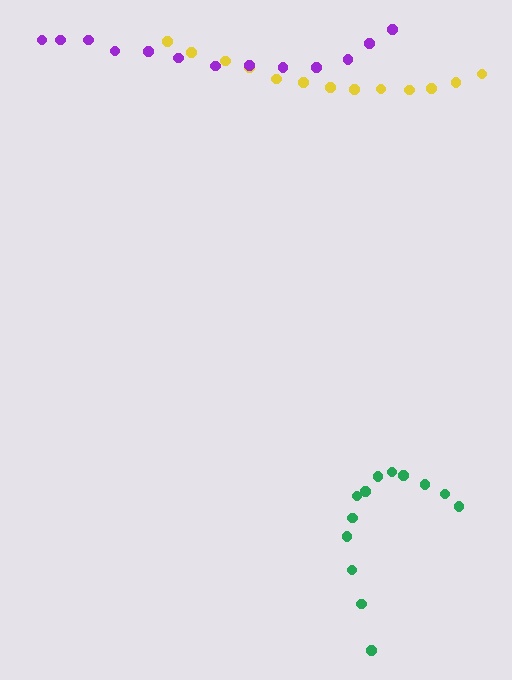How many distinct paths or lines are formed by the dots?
There are 3 distinct paths.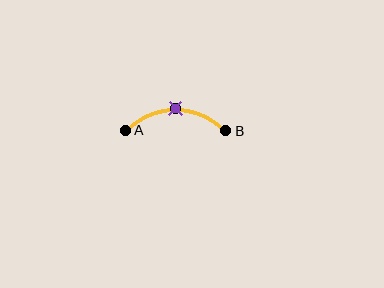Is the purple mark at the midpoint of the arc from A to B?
Yes. The purple mark lies on the arc at equal arc-length from both A and B — it is the arc midpoint.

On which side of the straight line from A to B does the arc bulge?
The arc bulges above the straight line connecting A and B.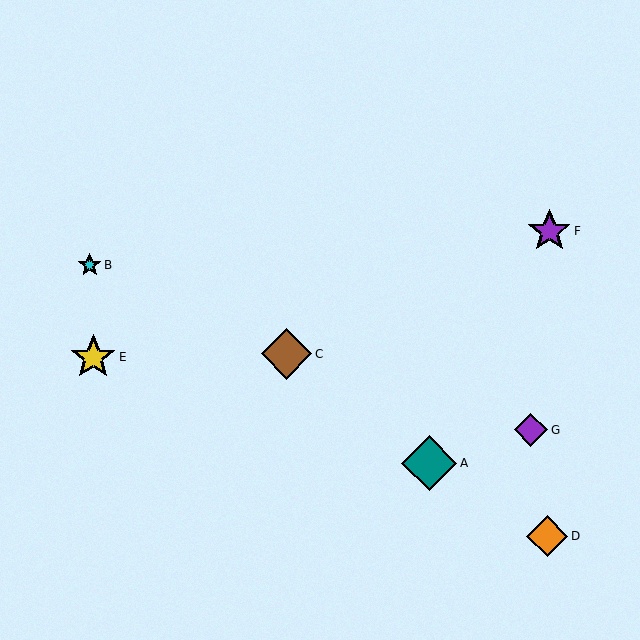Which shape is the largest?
The teal diamond (labeled A) is the largest.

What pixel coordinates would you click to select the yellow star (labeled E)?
Click at (93, 357) to select the yellow star E.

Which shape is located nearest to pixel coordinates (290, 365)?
The brown diamond (labeled C) at (287, 354) is nearest to that location.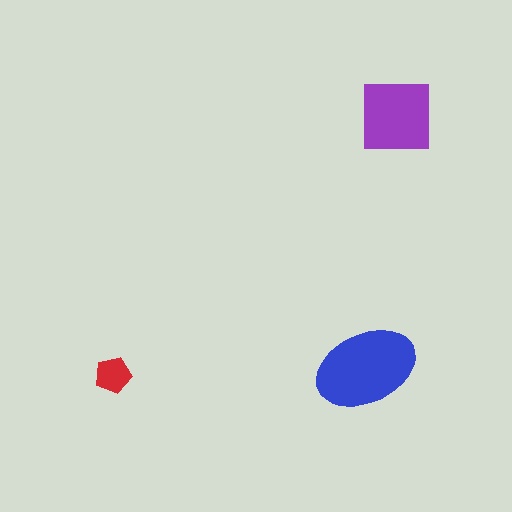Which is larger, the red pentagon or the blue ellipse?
The blue ellipse.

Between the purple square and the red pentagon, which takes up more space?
The purple square.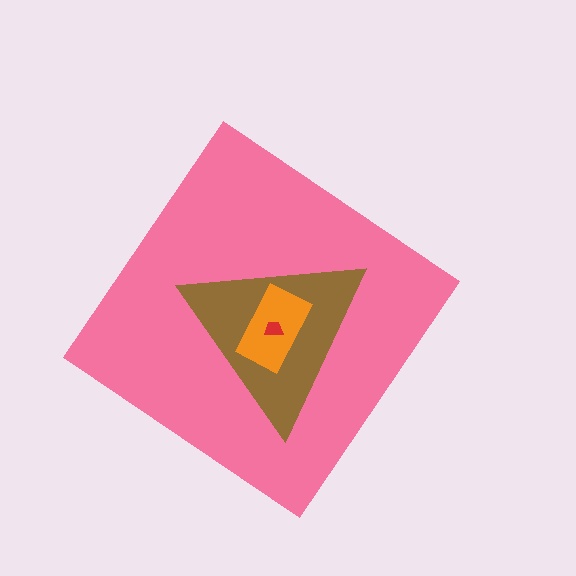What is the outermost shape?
The pink diamond.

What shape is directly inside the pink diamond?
The brown triangle.